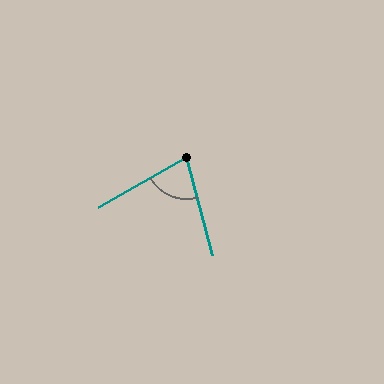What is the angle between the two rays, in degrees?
Approximately 76 degrees.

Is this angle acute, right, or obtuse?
It is acute.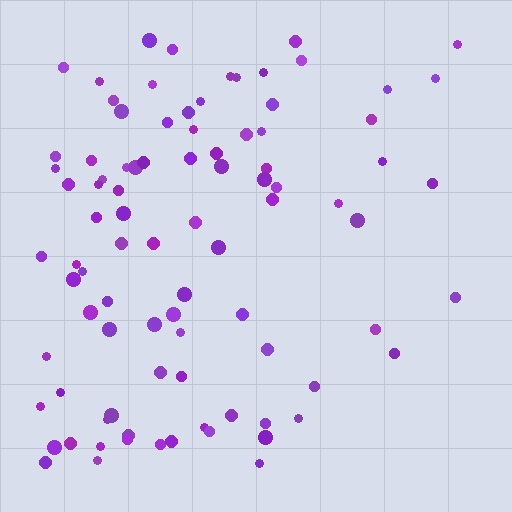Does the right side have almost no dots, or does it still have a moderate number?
Still a moderate number, just noticeably fewer than the left.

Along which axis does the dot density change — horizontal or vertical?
Horizontal.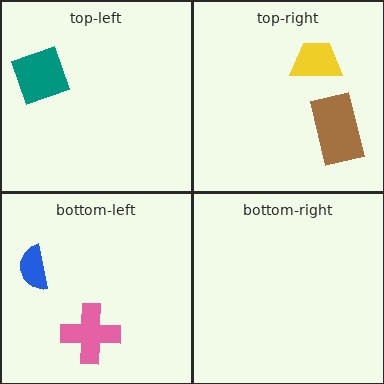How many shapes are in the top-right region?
2.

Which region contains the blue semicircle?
The bottom-left region.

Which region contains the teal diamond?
The top-left region.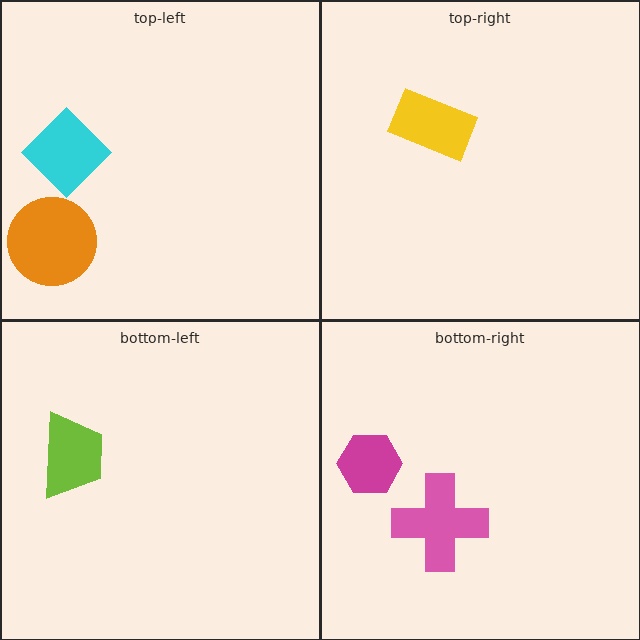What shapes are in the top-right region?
The yellow rectangle.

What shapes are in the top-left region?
The cyan diamond, the orange circle.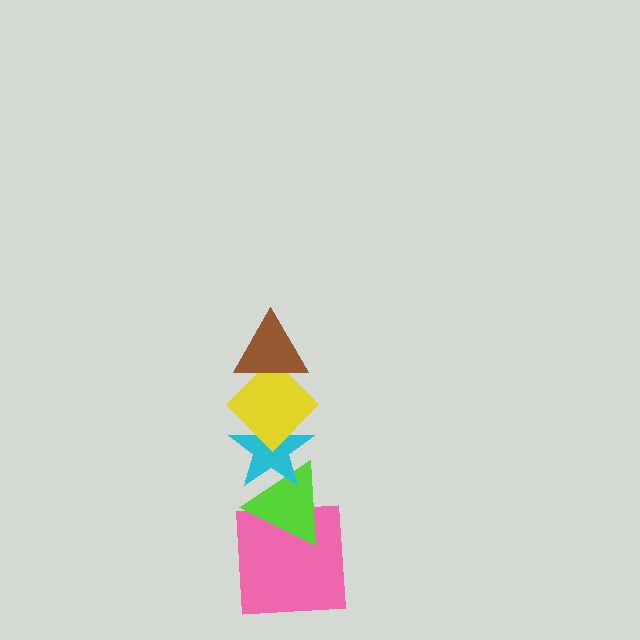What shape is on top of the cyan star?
The yellow diamond is on top of the cyan star.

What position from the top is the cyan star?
The cyan star is 3rd from the top.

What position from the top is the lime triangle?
The lime triangle is 4th from the top.